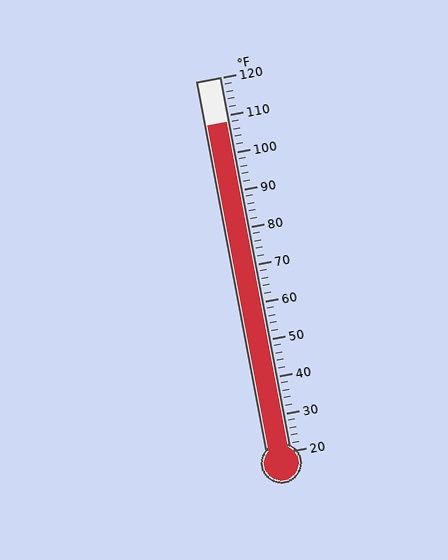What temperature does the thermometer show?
The thermometer shows approximately 108°F.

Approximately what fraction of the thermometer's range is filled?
The thermometer is filled to approximately 90% of its range.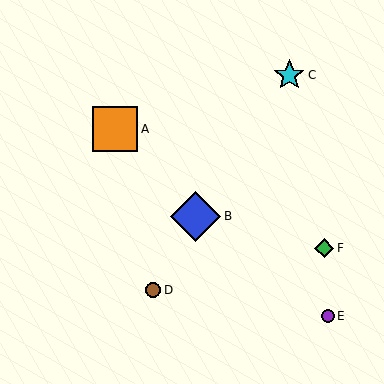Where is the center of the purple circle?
The center of the purple circle is at (328, 316).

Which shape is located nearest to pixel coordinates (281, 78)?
The cyan star (labeled C) at (289, 75) is nearest to that location.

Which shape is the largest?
The blue diamond (labeled B) is the largest.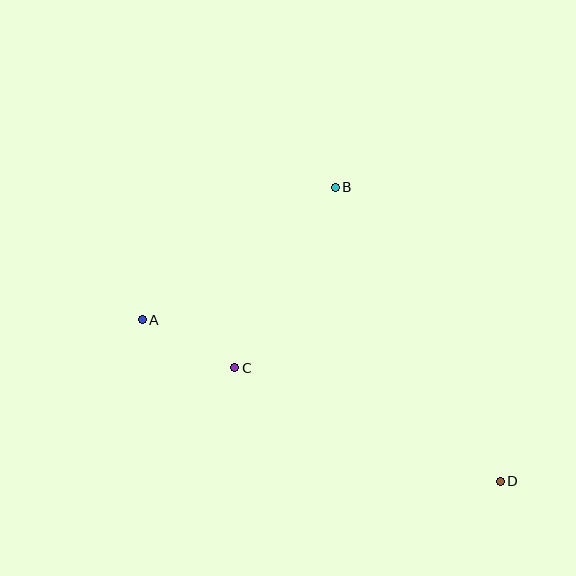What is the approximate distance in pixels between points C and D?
The distance between C and D is approximately 289 pixels.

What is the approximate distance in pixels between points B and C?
The distance between B and C is approximately 207 pixels.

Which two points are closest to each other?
Points A and C are closest to each other.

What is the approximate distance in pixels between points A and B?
The distance between A and B is approximately 234 pixels.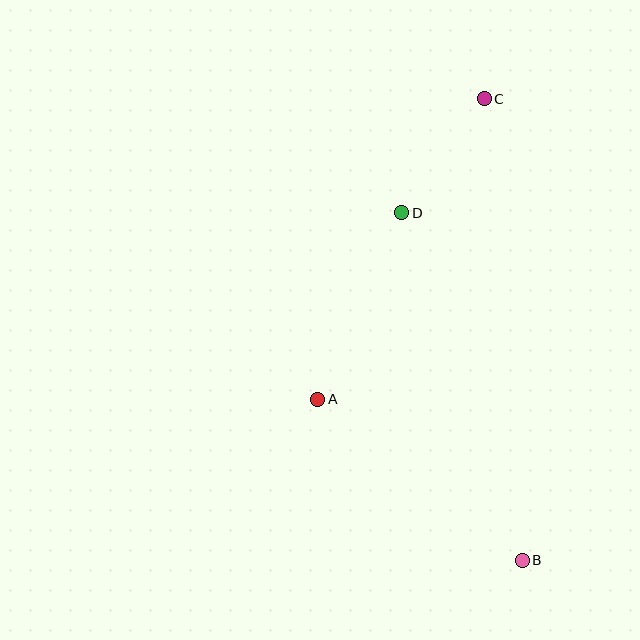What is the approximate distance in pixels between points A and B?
The distance between A and B is approximately 260 pixels.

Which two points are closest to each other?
Points C and D are closest to each other.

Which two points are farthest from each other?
Points B and C are farthest from each other.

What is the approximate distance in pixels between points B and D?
The distance between B and D is approximately 368 pixels.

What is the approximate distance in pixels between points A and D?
The distance between A and D is approximately 204 pixels.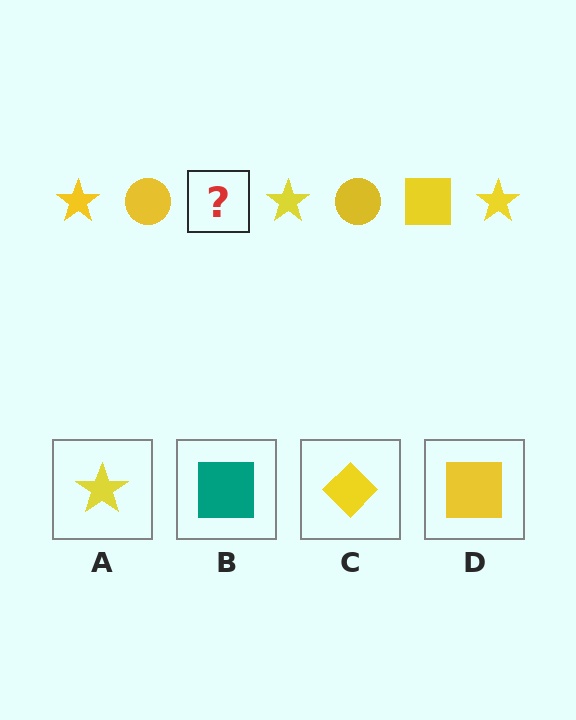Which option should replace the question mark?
Option D.